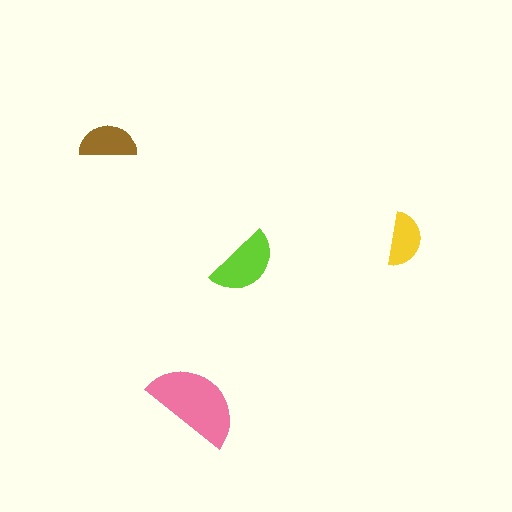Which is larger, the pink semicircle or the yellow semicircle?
The pink one.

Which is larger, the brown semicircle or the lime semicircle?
The lime one.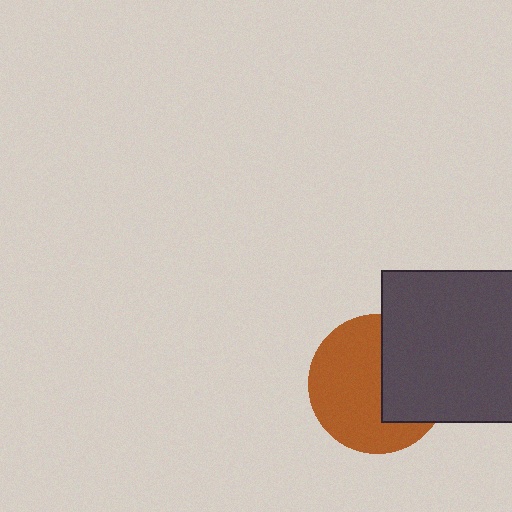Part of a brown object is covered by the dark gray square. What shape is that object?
It is a circle.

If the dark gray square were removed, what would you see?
You would see the complete brown circle.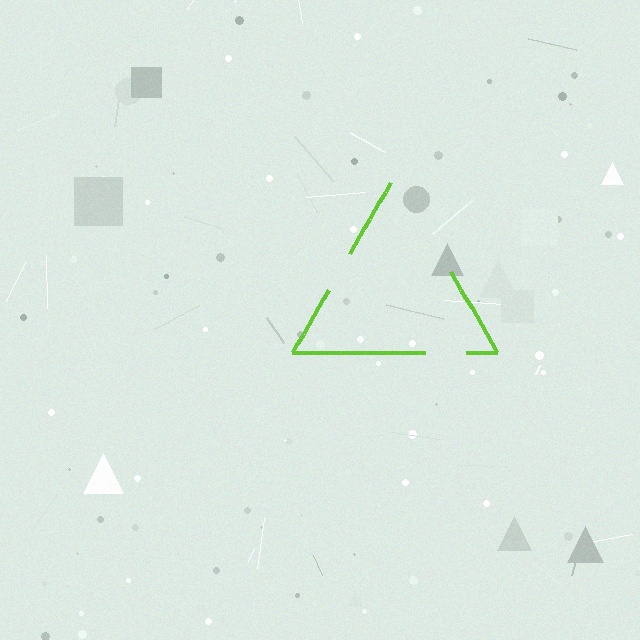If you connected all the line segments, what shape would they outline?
They would outline a triangle.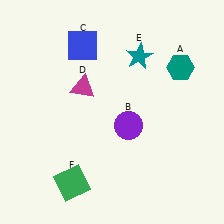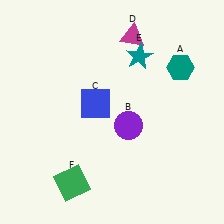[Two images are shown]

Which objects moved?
The objects that moved are: the blue square (C), the magenta triangle (D).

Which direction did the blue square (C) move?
The blue square (C) moved down.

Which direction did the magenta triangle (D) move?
The magenta triangle (D) moved up.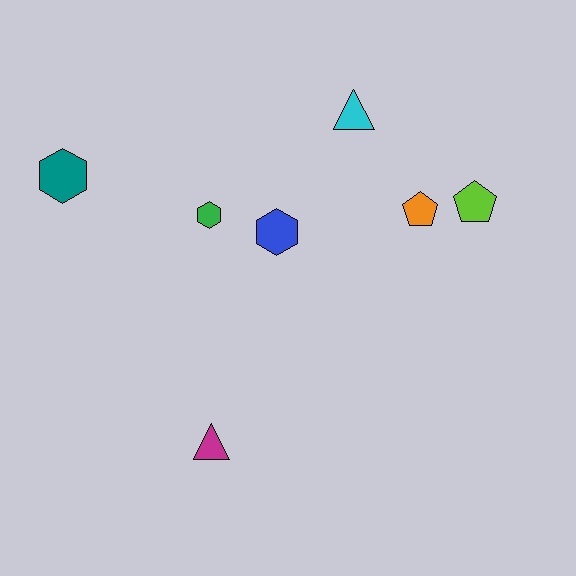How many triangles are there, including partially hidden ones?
There are 2 triangles.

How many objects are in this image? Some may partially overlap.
There are 7 objects.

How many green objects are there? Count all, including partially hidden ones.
There is 1 green object.